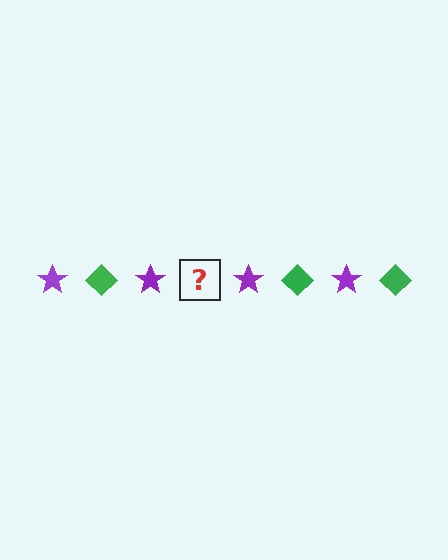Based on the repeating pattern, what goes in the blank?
The blank should be a green diamond.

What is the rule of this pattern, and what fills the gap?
The rule is that the pattern alternates between purple star and green diamond. The gap should be filled with a green diamond.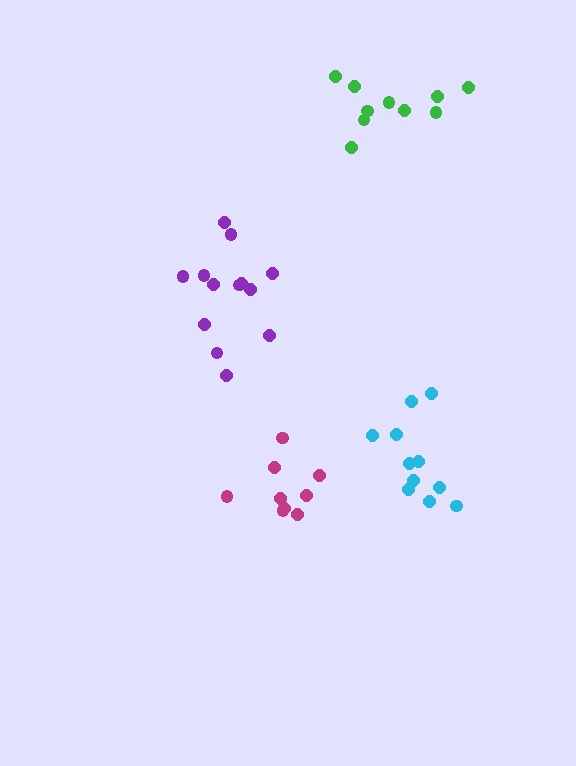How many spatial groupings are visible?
There are 4 spatial groupings.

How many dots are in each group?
Group 1: 13 dots, Group 2: 11 dots, Group 3: 10 dots, Group 4: 9 dots (43 total).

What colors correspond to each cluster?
The clusters are colored: purple, cyan, green, magenta.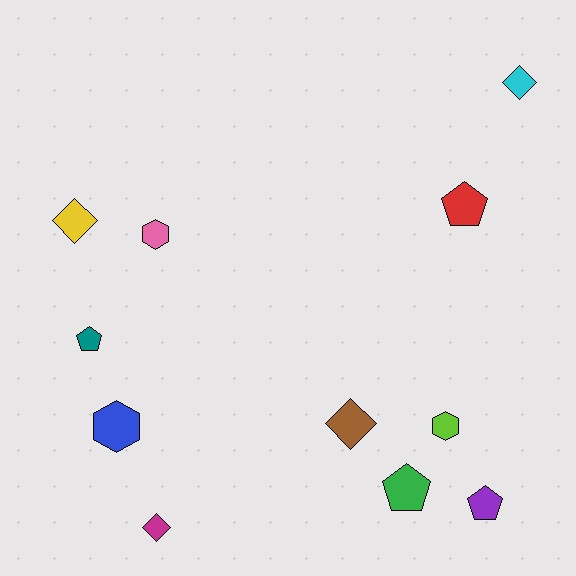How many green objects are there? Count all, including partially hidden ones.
There is 1 green object.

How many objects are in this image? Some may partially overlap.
There are 11 objects.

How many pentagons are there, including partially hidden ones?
There are 4 pentagons.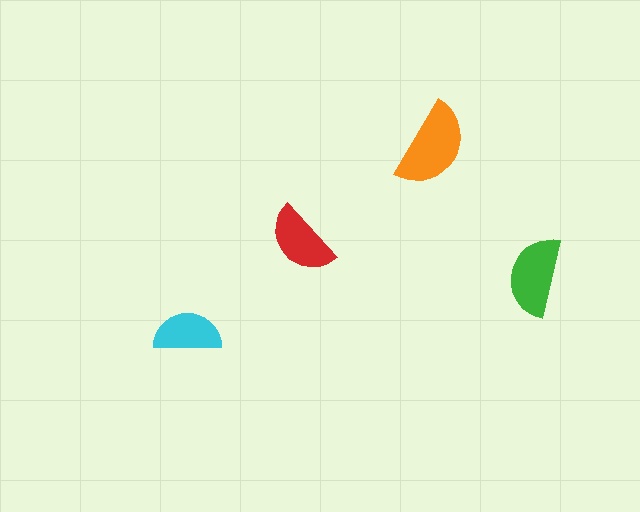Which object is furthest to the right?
The green semicircle is rightmost.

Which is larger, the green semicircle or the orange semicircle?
The orange one.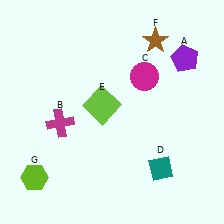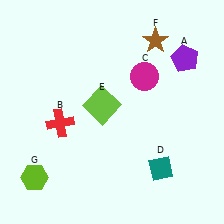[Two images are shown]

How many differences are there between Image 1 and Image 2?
There is 1 difference between the two images.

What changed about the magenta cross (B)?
In Image 1, B is magenta. In Image 2, it changed to red.